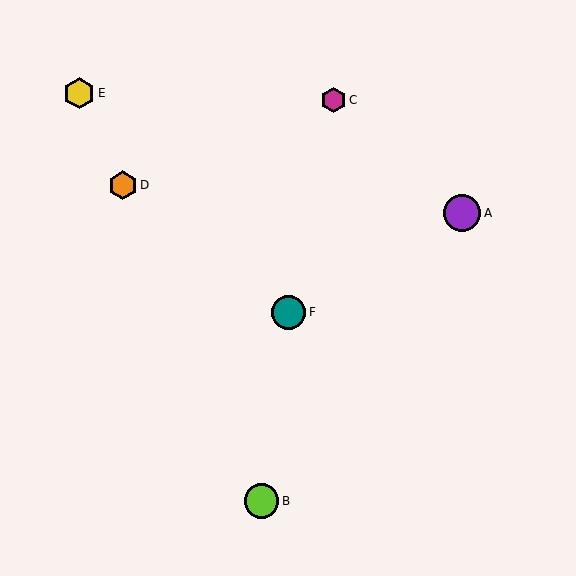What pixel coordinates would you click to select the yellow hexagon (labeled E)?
Click at (79, 93) to select the yellow hexagon E.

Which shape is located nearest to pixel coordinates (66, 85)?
The yellow hexagon (labeled E) at (79, 93) is nearest to that location.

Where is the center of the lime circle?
The center of the lime circle is at (262, 501).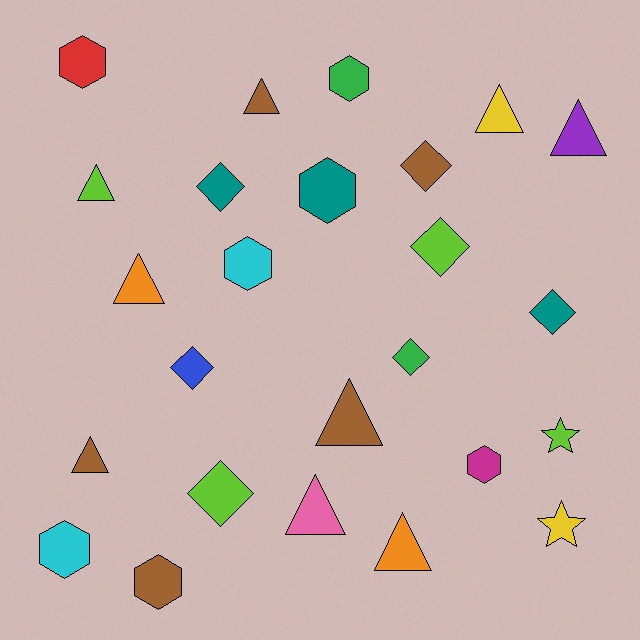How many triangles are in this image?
There are 9 triangles.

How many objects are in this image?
There are 25 objects.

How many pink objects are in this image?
There is 1 pink object.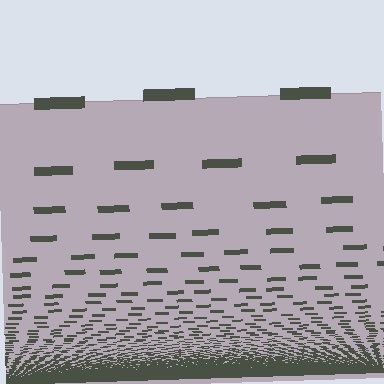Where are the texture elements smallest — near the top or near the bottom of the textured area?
Near the bottom.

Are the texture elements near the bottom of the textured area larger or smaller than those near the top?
Smaller. The gradient is inverted — elements near the bottom are smaller and denser.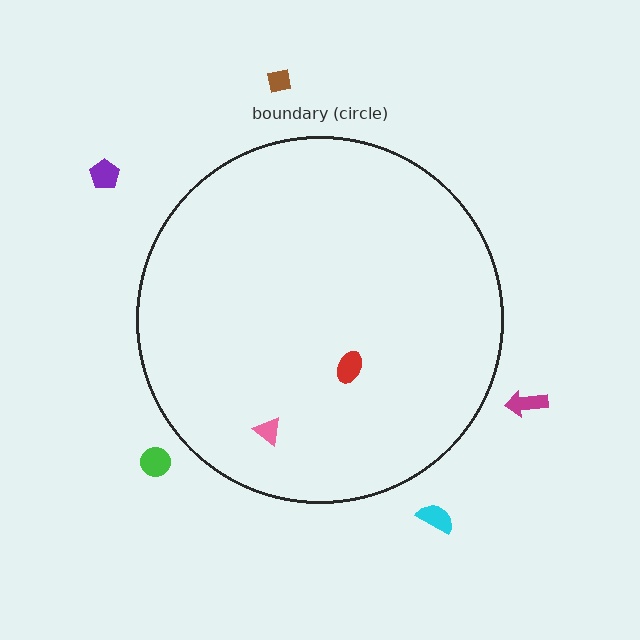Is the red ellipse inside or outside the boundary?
Inside.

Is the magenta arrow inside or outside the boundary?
Outside.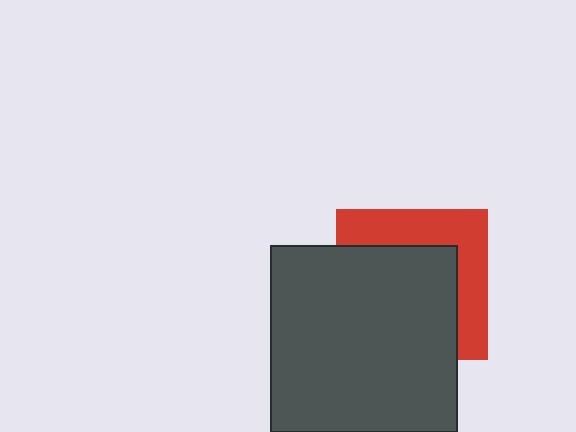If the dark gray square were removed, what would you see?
You would see the complete red square.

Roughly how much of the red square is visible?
A small part of it is visible (roughly 39%).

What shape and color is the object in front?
The object in front is a dark gray square.